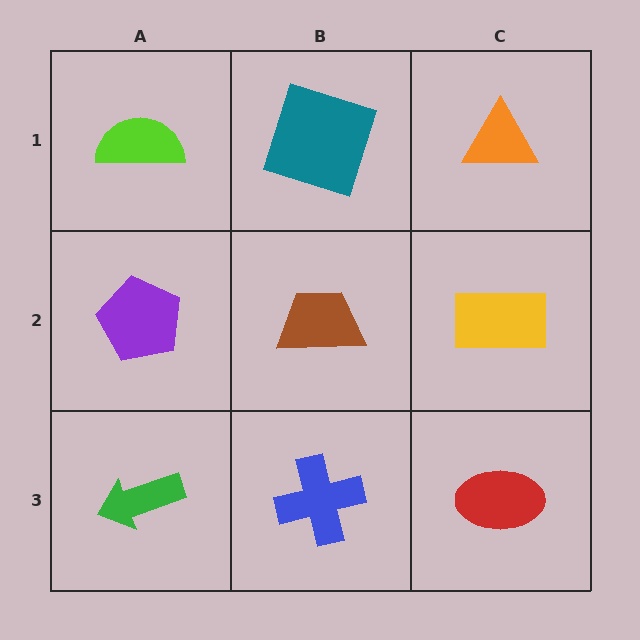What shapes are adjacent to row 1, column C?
A yellow rectangle (row 2, column C), a teal square (row 1, column B).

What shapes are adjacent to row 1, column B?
A brown trapezoid (row 2, column B), a lime semicircle (row 1, column A), an orange triangle (row 1, column C).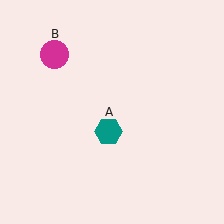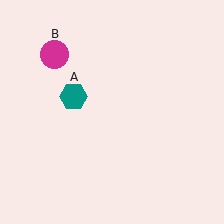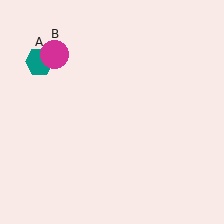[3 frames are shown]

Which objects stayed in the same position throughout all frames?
Magenta circle (object B) remained stationary.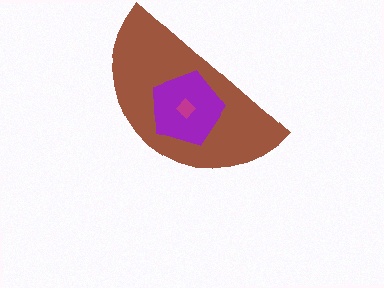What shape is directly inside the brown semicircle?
The purple pentagon.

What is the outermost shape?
The brown semicircle.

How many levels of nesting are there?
3.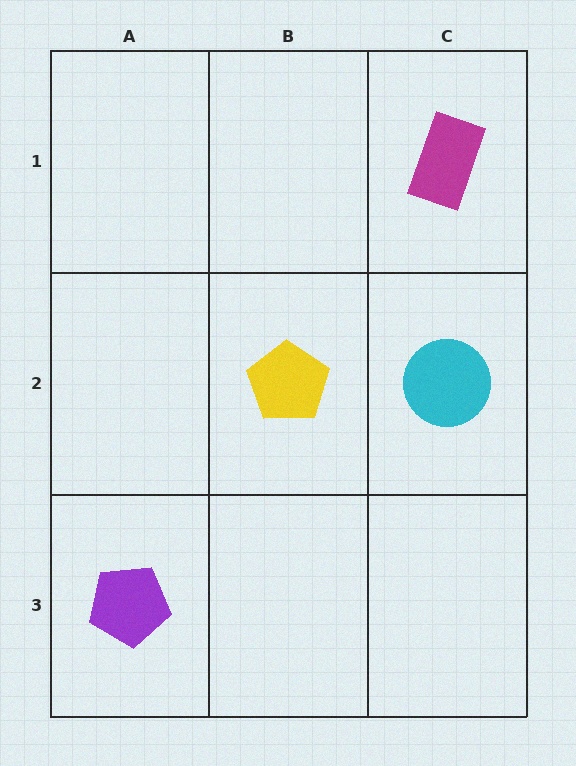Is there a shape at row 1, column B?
No, that cell is empty.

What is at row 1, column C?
A magenta rectangle.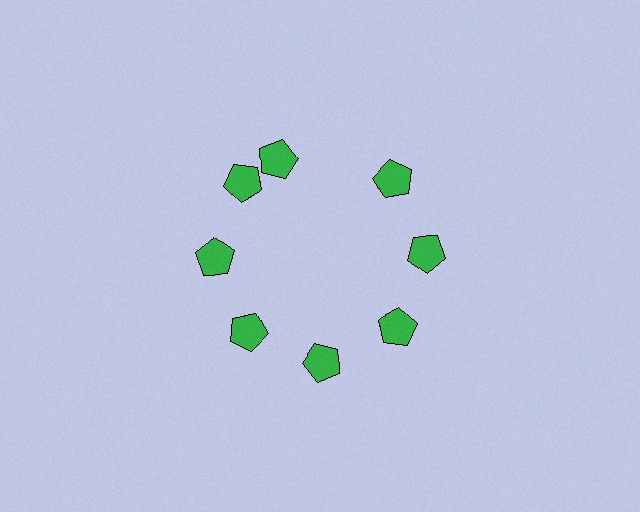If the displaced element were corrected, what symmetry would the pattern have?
It would have 8-fold rotational symmetry — the pattern would map onto itself every 45 degrees.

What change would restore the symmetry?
The symmetry would be restored by rotating it back into even spacing with its neighbors so that all 8 pentagons sit at equal angles and equal distance from the center.